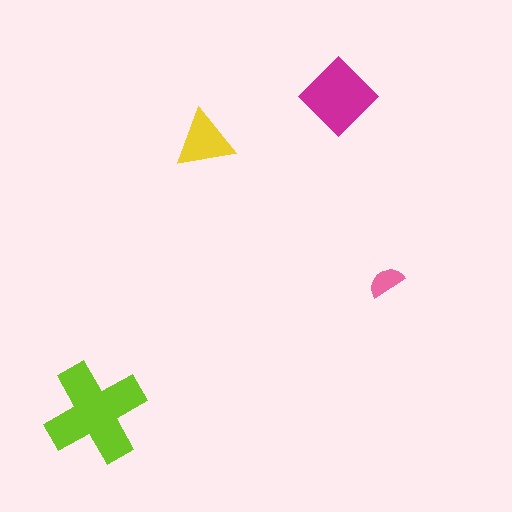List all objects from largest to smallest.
The lime cross, the magenta diamond, the yellow triangle, the pink semicircle.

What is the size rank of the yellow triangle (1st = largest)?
3rd.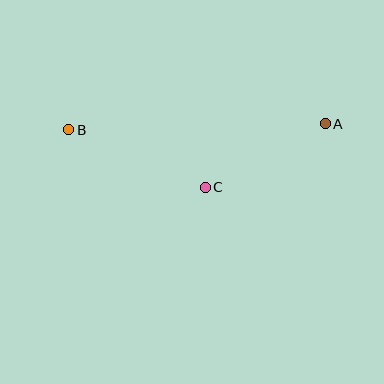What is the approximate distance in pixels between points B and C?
The distance between B and C is approximately 148 pixels.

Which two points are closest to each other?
Points A and C are closest to each other.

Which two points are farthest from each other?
Points A and B are farthest from each other.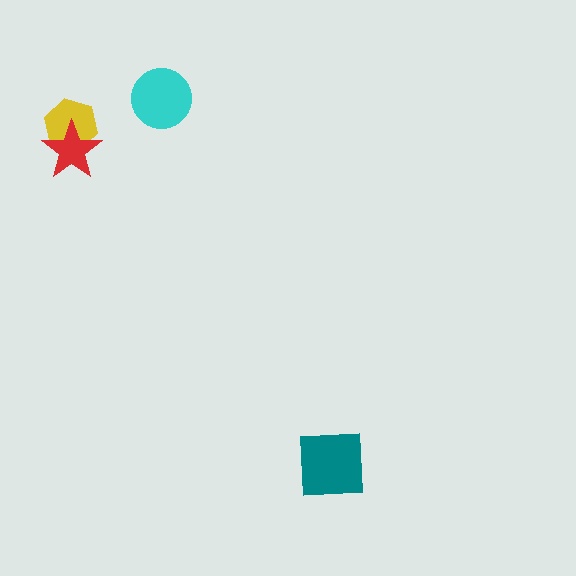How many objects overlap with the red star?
1 object overlaps with the red star.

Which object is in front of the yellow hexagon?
The red star is in front of the yellow hexagon.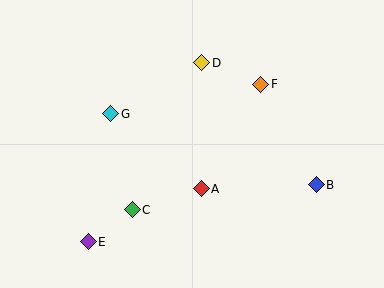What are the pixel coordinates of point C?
Point C is at (132, 210).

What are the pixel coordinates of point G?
Point G is at (111, 114).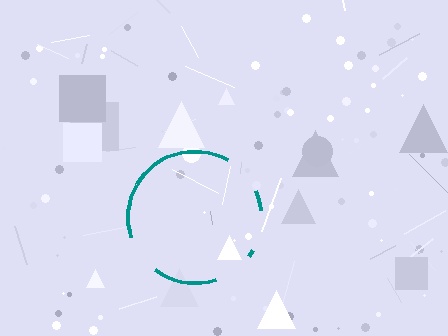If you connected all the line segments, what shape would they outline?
They would outline a circle.